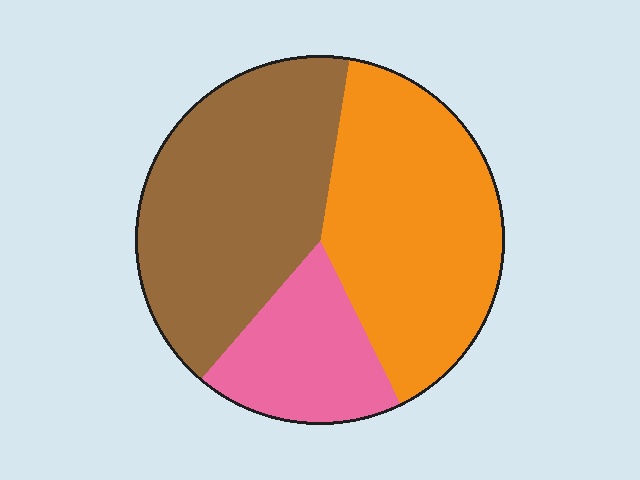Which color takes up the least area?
Pink, at roughly 20%.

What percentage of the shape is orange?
Orange covers 40% of the shape.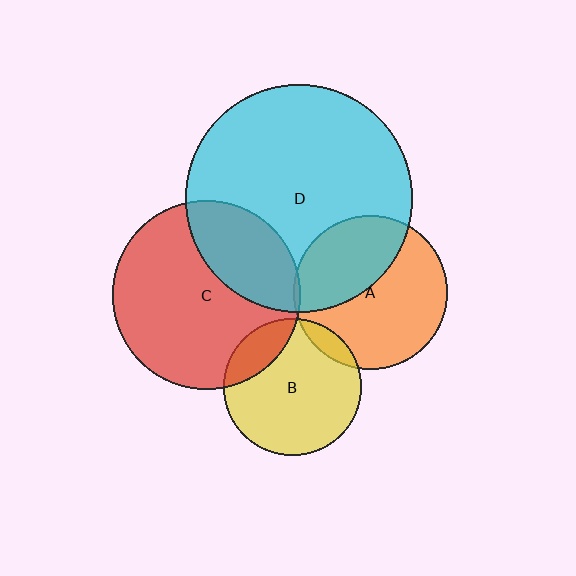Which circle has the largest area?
Circle D (cyan).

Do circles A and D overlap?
Yes.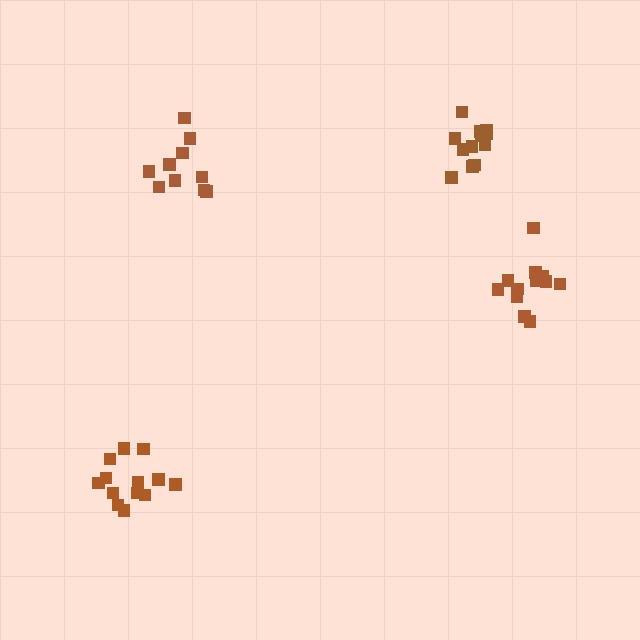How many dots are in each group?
Group 1: 12 dots, Group 2: 10 dots, Group 3: 13 dots, Group 4: 12 dots (47 total).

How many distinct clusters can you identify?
There are 4 distinct clusters.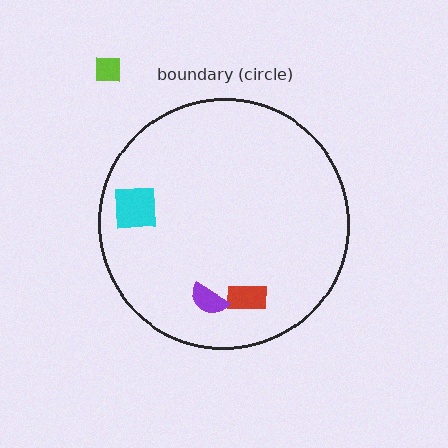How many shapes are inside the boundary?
3 inside, 1 outside.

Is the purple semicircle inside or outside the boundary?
Inside.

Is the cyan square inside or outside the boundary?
Inside.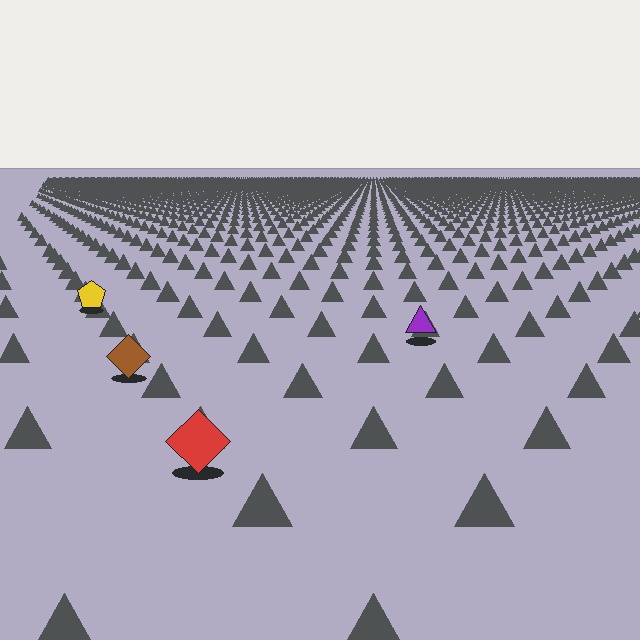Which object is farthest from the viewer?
The yellow pentagon is farthest from the viewer. It appears smaller and the ground texture around it is denser.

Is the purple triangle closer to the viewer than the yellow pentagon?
Yes. The purple triangle is closer — you can tell from the texture gradient: the ground texture is coarser near it.